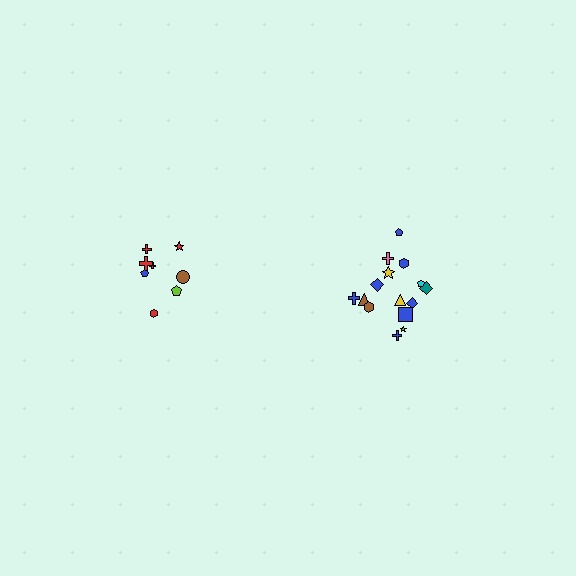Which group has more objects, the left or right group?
The right group.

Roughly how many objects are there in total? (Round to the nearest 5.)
Roughly 25 objects in total.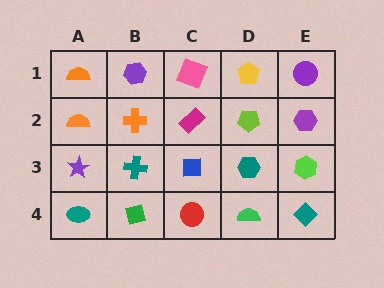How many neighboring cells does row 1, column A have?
2.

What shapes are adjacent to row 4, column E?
A lime hexagon (row 3, column E), a green semicircle (row 4, column D).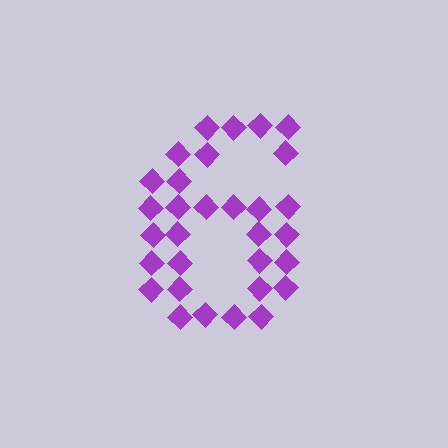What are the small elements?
The small elements are diamonds.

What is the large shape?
The large shape is the digit 6.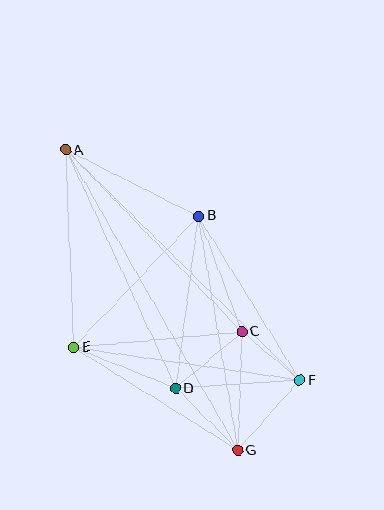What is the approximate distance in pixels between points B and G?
The distance between B and G is approximately 238 pixels.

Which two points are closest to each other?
Points C and F are closest to each other.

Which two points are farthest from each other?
Points A and G are farthest from each other.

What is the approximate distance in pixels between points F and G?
The distance between F and G is approximately 94 pixels.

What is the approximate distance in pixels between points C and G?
The distance between C and G is approximately 119 pixels.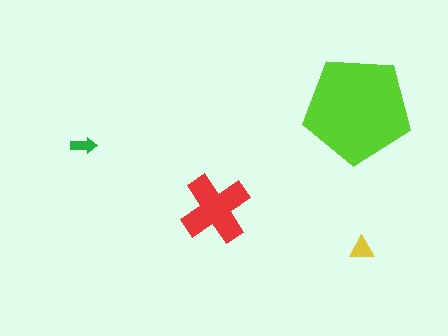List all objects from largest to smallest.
The lime pentagon, the red cross, the yellow triangle, the green arrow.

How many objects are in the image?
There are 4 objects in the image.